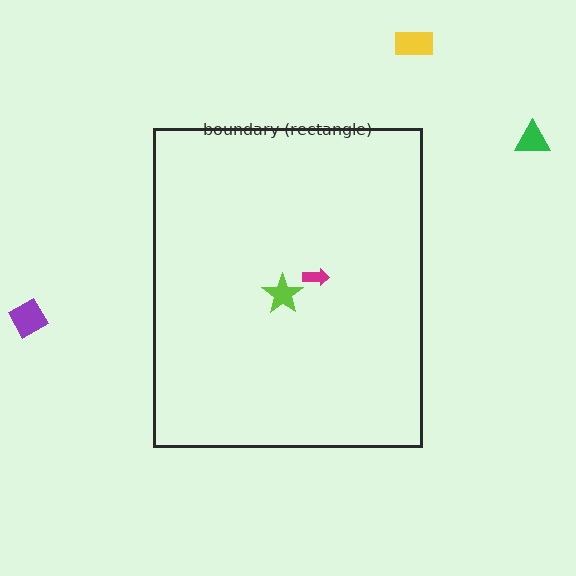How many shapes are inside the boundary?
2 inside, 3 outside.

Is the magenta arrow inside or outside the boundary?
Inside.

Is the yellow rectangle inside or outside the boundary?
Outside.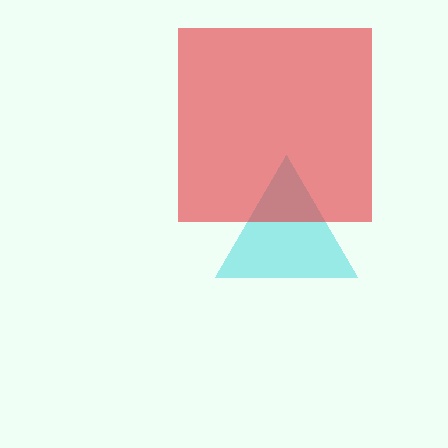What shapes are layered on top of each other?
The layered shapes are: a cyan triangle, a red square.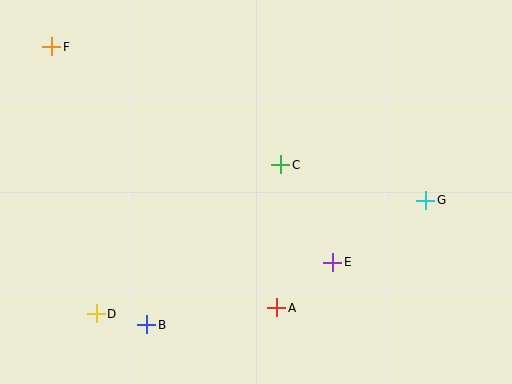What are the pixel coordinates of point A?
Point A is at (277, 308).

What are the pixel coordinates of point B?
Point B is at (147, 325).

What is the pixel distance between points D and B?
The distance between D and B is 52 pixels.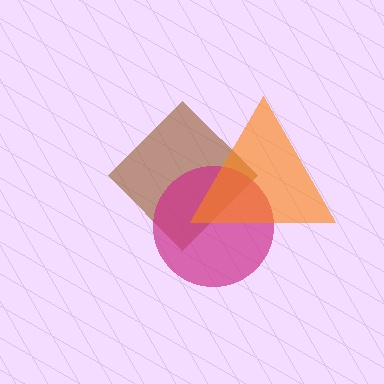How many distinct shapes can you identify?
There are 3 distinct shapes: a brown diamond, a magenta circle, an orange triangle.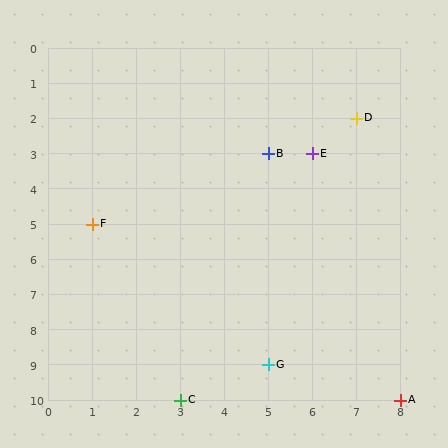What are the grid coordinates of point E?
Point E is at grid coordinates (6, 3).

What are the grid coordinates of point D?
Point D is at grid coordinates (7, 2).